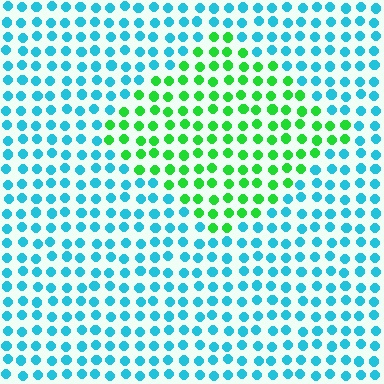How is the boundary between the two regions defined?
The boundary is defined purely by a slight shift in hue (about 63 degrees). Spacing, size, and orientation are identical on both sides.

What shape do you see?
I see a diamond.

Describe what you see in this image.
The image is filled with small cyan elements in a uniform arrangement. A diamond-shaped region is visible where the elements are tinted to a slightly different hue, forming a subtle color boundary.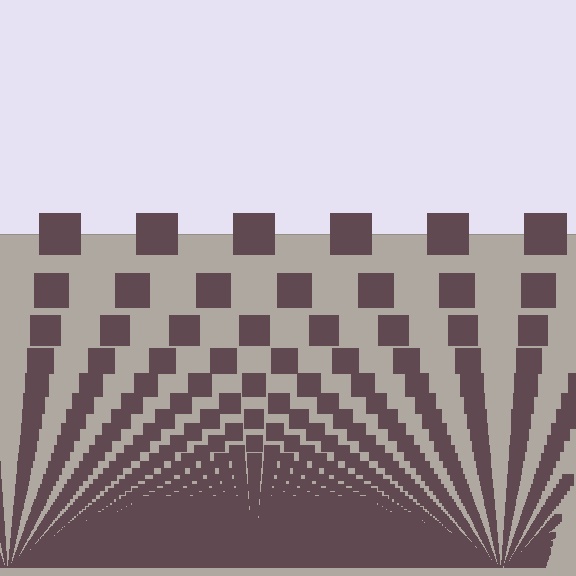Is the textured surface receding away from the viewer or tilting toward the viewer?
The surface appears to tilt toward the viewer. Texture elements get larger and sparser toward the top.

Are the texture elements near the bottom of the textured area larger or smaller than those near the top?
Smaller. The gradient is inverted — elements near the bottom are smaller and denser.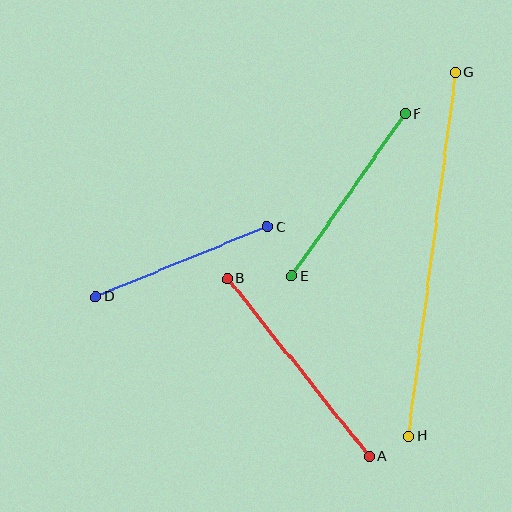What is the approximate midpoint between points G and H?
The midpoint is at approximately (432, 254) pixels.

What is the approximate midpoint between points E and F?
The midpoint is at approximately (349, 195) pixels.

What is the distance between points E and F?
The distance is approximately 198 pixels.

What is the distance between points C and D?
The distance is approximately 186 pixels.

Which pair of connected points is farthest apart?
Points G and H are farthest apart.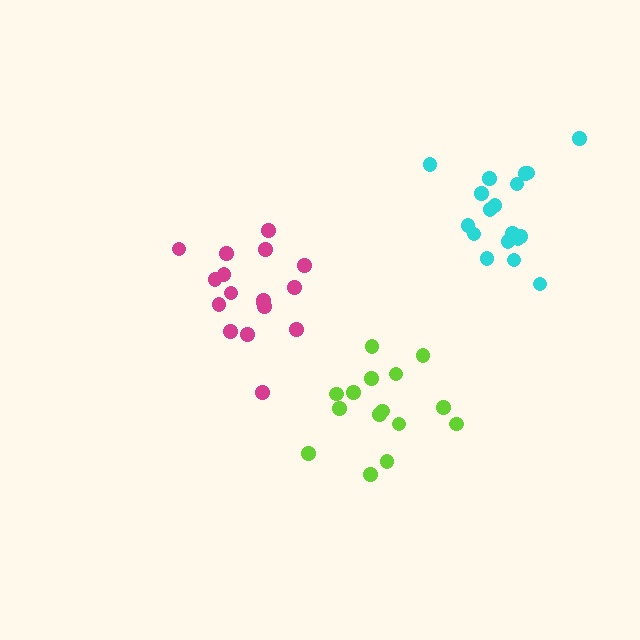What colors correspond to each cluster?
The clusters are colored: cyan, magenta, lime.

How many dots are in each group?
Group 1: 18 dots, Group 2: 17 dots, Group 3: 15 dots (50 total).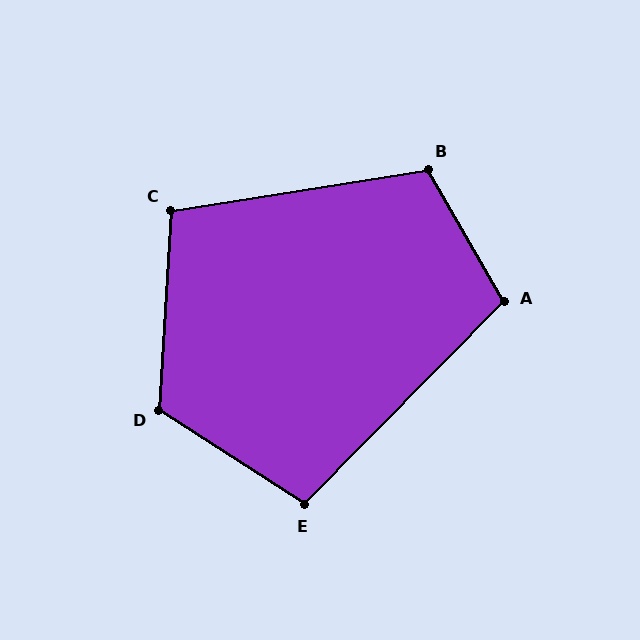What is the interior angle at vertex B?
Approximately 111 degrees (obtuse).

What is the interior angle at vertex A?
Approximately 106 degrees (obtuse).